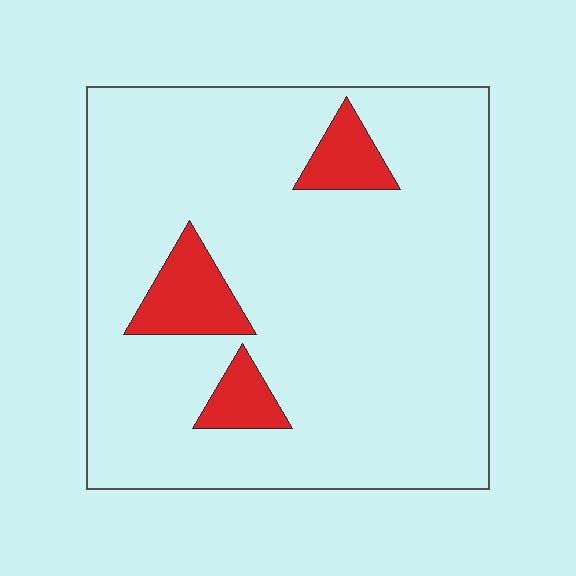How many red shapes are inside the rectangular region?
3.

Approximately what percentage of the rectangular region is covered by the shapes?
Approximately 10%.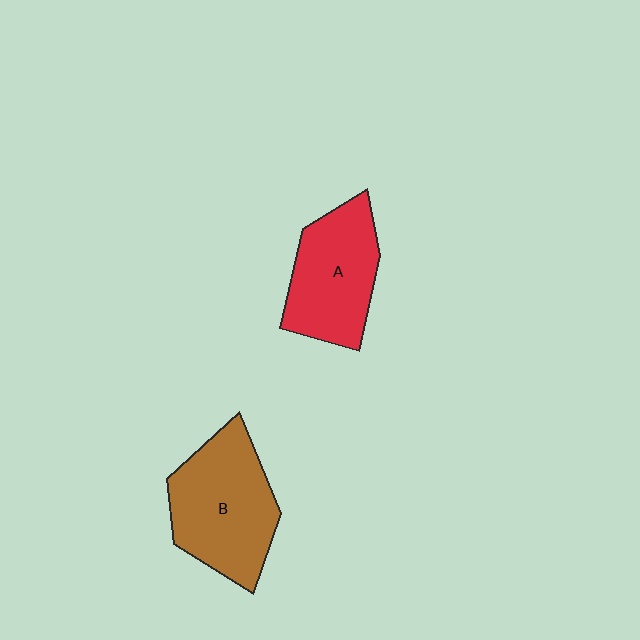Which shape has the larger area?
Shape B (brown).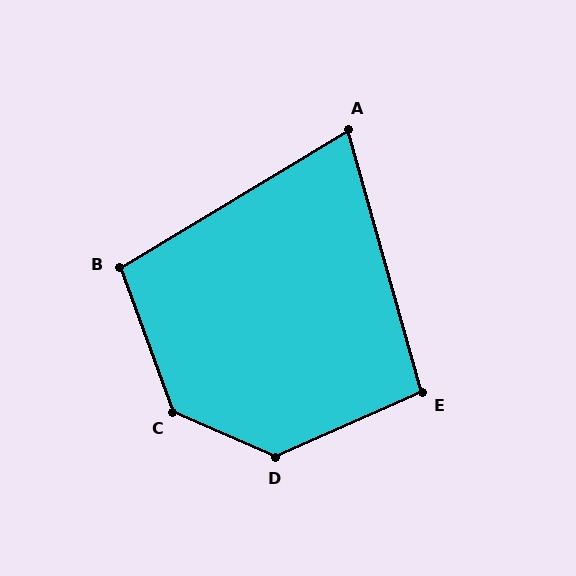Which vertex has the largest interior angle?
C, at approximately 134 degrees.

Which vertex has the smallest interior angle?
A, at approximately 75 degrees.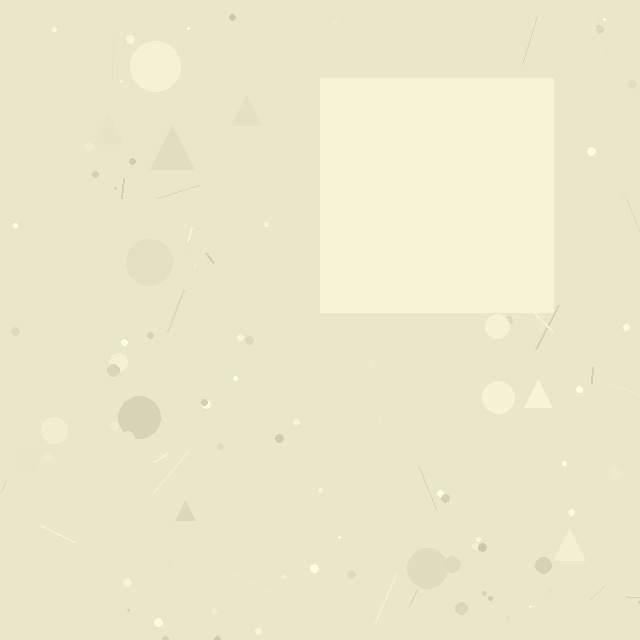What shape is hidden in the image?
A square is hidden in the image.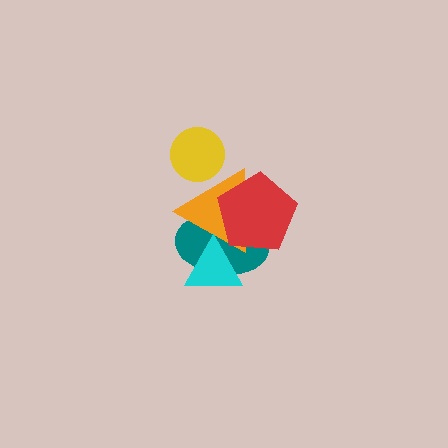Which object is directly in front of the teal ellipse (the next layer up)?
The orange triangle is directly in front of the teal ellipse.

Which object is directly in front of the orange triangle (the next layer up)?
The cyan triangle is directly in front of the orange triangle.